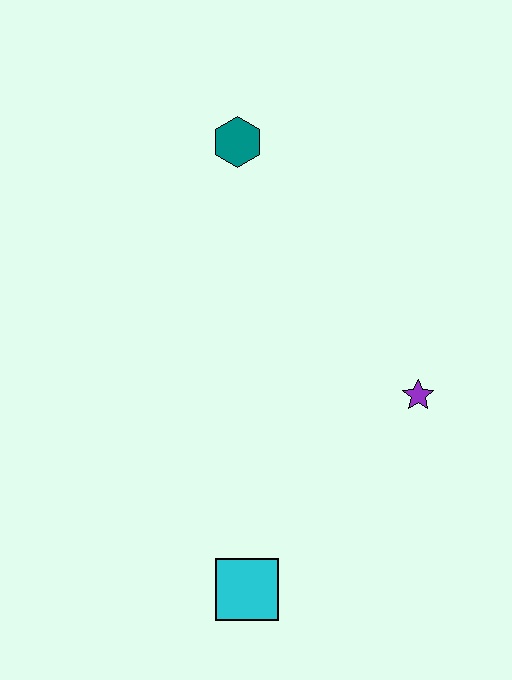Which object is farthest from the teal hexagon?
The cyan square is farthest from the teal hexagon.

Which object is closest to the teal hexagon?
The purple star is closest to the teal hexagon.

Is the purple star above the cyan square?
Yes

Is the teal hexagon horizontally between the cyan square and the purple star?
No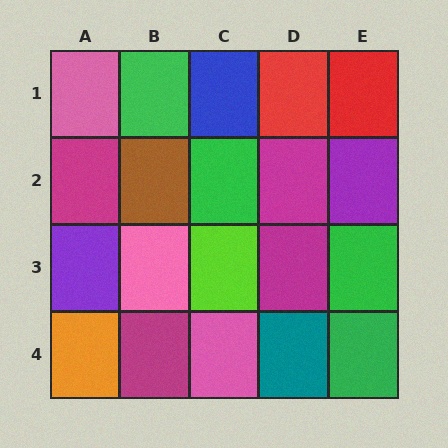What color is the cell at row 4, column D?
Teal.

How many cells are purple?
2 cells are purple.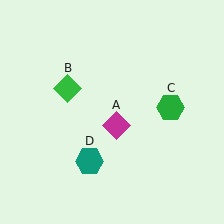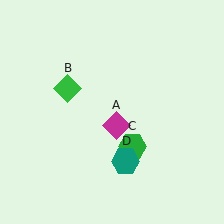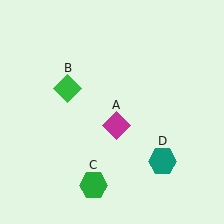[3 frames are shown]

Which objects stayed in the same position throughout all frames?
Magenta diamond (object A) and green diamond (object B) remained stationary.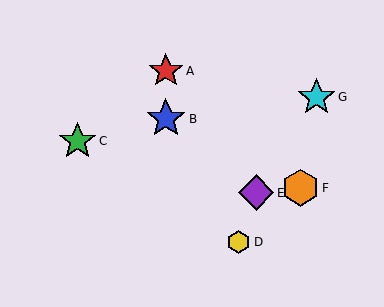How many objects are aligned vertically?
2 objects (A, B) are aligned vertically.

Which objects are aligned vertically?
Objects A, B are aligned vertically.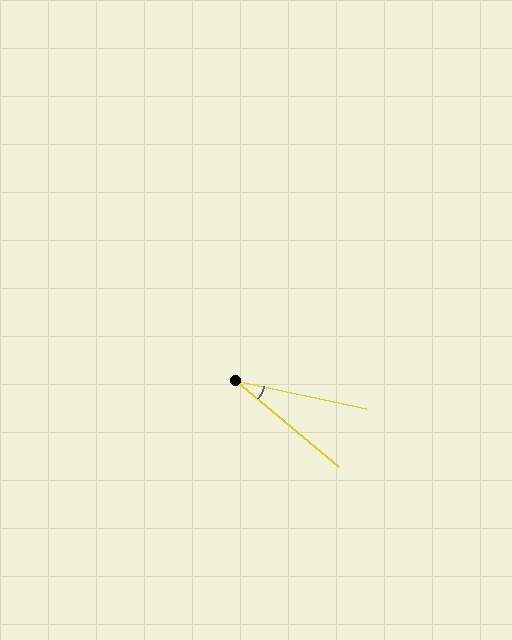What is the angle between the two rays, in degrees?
Approximately 28 degrees.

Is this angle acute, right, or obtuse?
It is acute.